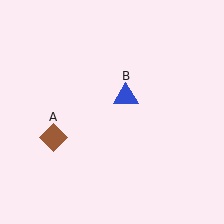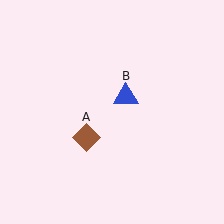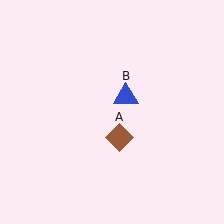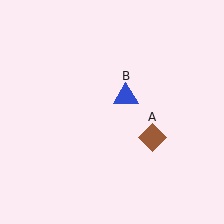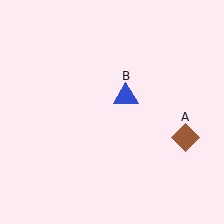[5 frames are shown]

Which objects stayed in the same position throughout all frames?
Blue triangle (object B) remained stationary.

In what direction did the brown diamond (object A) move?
The brown diamond (object A) moved right.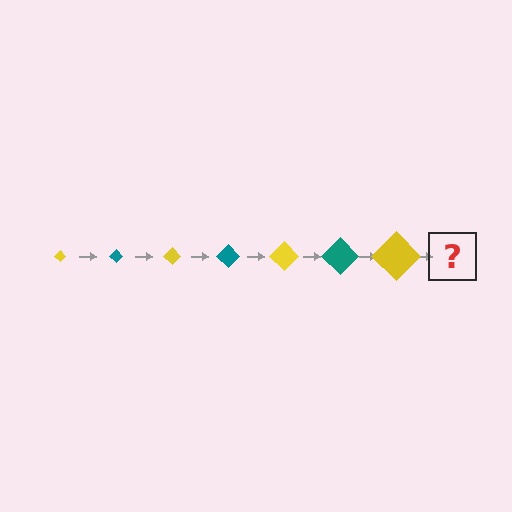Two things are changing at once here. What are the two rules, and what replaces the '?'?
The two rules are that the diamond grows larger each step and the color cycles through yellow and teal. The '?' should be a teal diamond, larger than the previous one.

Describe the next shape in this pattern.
It should be a teal diamond, larger than the previous one.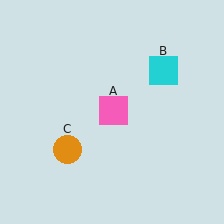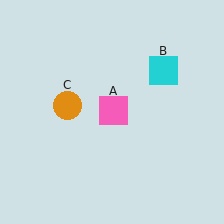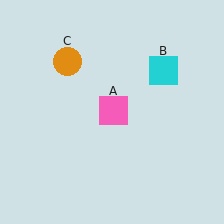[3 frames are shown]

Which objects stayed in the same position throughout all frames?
Pink square (object A) and cyan square (object B) remained stationary.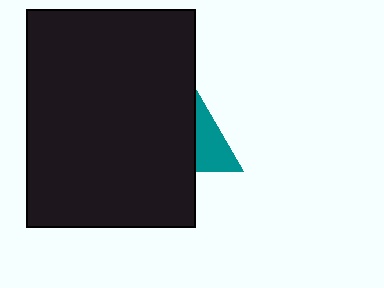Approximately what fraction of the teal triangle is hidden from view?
Roughly 70% of the teal triangle is hidden behind the black rectangle.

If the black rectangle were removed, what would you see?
You would see the complete teal triangle.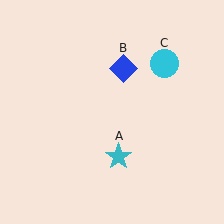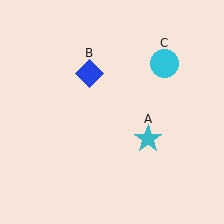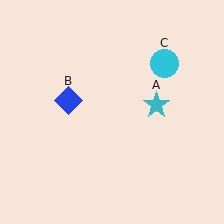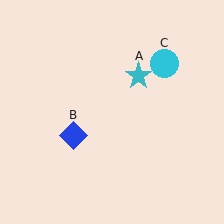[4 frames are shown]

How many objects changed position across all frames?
2 objects changed position: cyan star (object A), blue diamond (object B).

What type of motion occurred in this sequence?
The cyan star (object A), blue diamond (object B) rotated counterclockwise around the center of the scene.